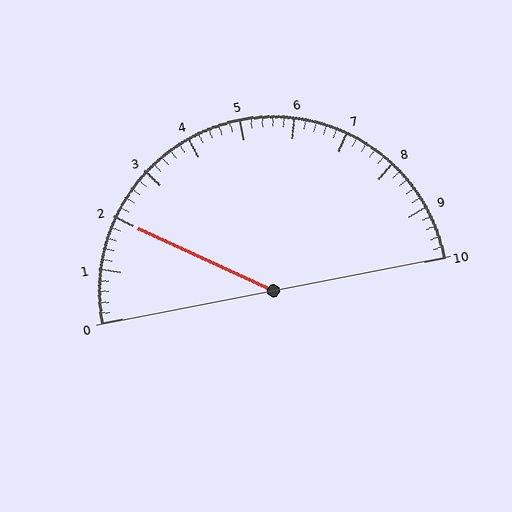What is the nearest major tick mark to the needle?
The nearest major tick mark is 2.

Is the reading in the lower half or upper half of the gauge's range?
The reading is in the lower half of the range (0 to 10).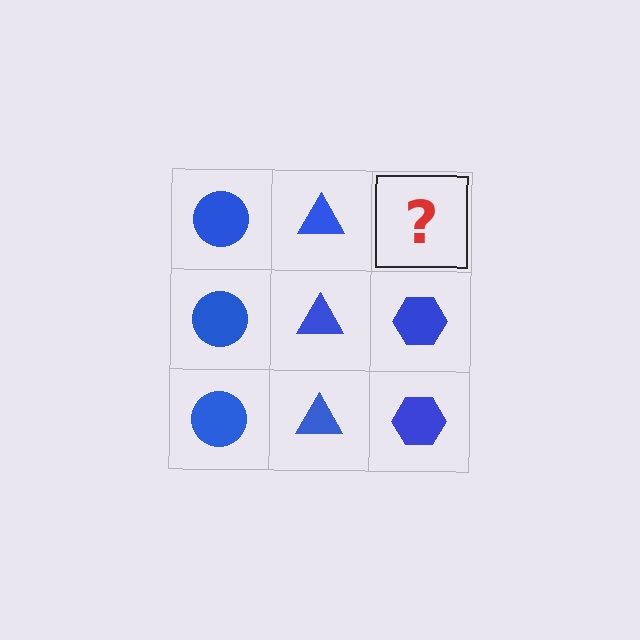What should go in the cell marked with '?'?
The missing cell should contain a blue hexagon.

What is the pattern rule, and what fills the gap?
The rule is that each column has a consistent shape. The gap should be filled with a blue hexagon.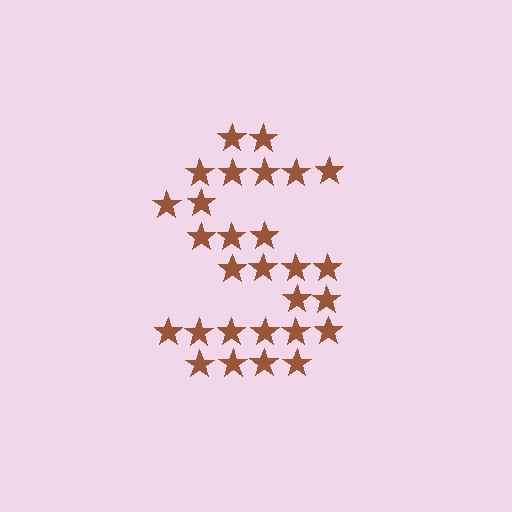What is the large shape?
The large shape is the letter S.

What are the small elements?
The small elements are stars.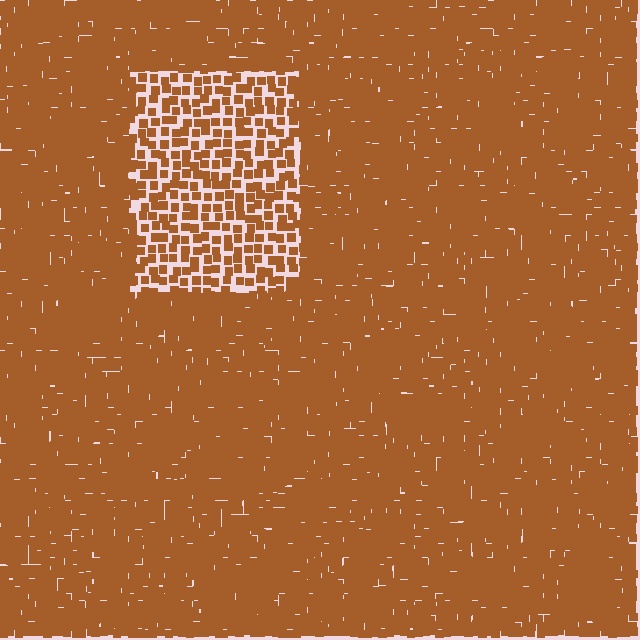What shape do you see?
I see a rectangle.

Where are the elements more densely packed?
The elements are more densely packed outside the rectangle boundary.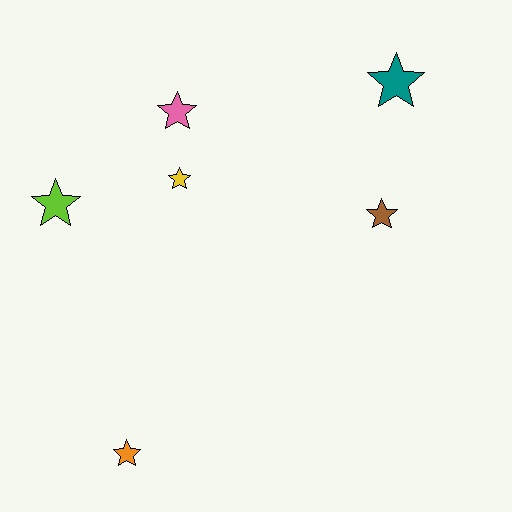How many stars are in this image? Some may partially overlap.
There are 6 stars.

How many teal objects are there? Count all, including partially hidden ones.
There is 1 teal object.